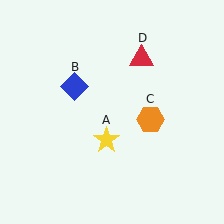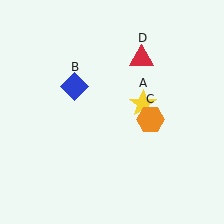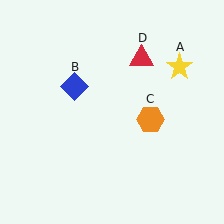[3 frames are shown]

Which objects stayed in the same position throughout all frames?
Blue diamond (object B) and orange hexagon (object C) and red triangle (object D) remained stationary.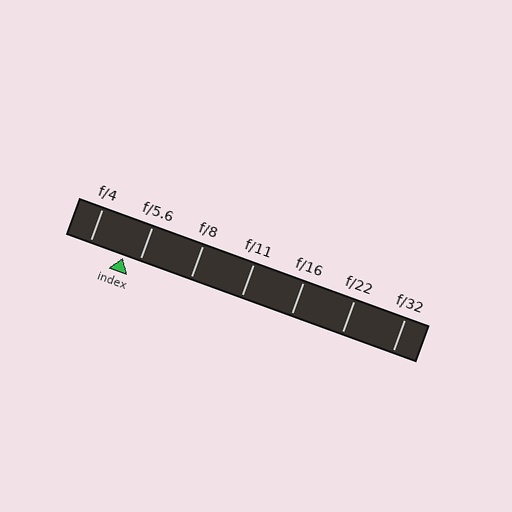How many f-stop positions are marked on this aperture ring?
There are 7 f-stop positions marked.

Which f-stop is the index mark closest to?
The index mark is closest to f/5.6.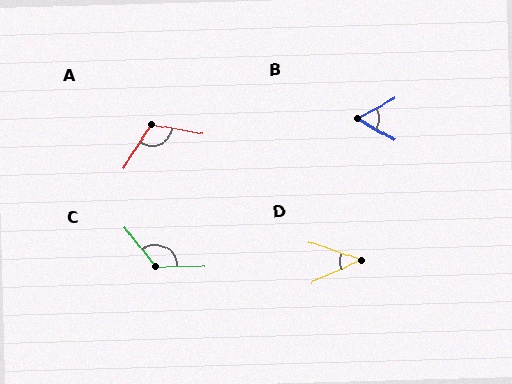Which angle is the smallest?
D, at approximately 44 degrees.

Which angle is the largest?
C, at approximately 128 degrees.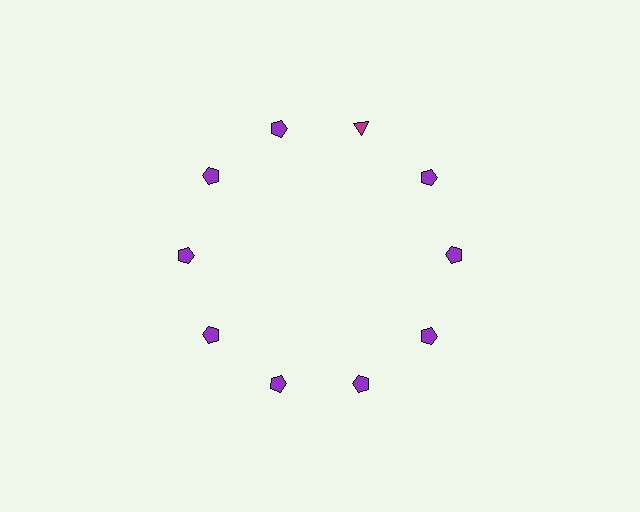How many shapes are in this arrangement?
There are 10 shapes arranged in a ring pattern.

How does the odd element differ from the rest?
It differs in both color (magenta instead of purple) and shape (triangle instead of pentagon).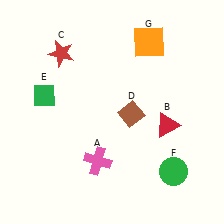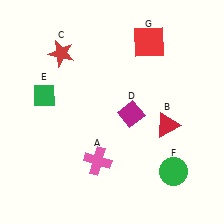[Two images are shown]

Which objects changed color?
D changed from brown to magenta. G changed from orange to red.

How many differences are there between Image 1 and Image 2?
There are 2 differences between the two images.